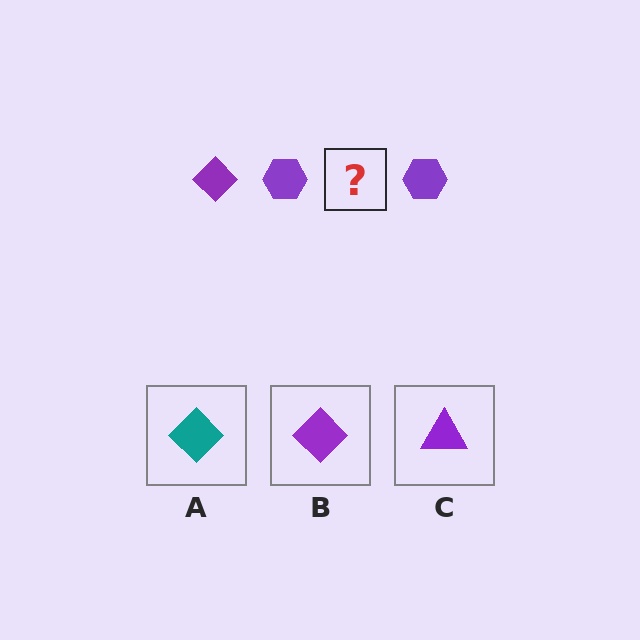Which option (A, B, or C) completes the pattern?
B.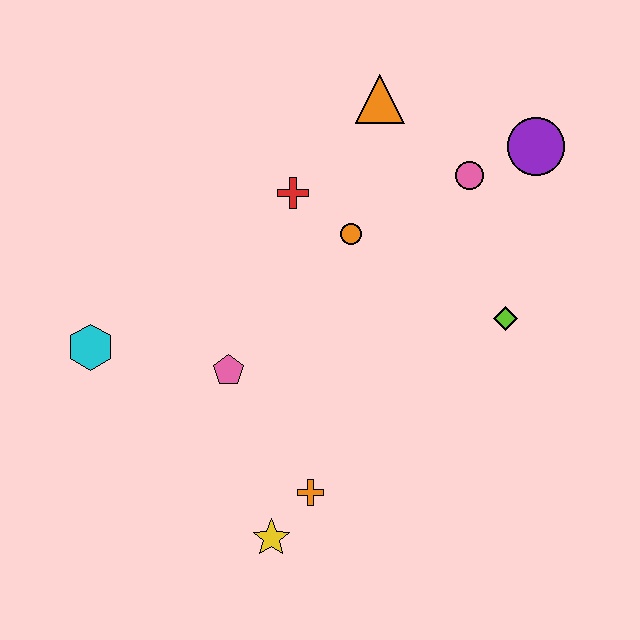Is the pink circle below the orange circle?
No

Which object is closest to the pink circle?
The purple circle is closest to the pink circle.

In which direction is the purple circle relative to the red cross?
The purple circle is to the right of the red cross.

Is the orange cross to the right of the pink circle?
No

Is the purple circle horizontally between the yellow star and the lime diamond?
No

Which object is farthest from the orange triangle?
The yellow star is farthest from the orange triangle.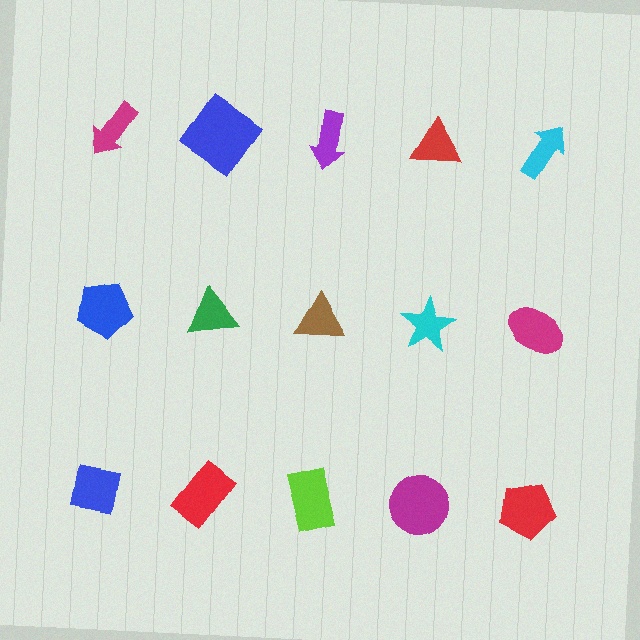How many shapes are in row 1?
5 shapes.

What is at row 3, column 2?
A red rectangle.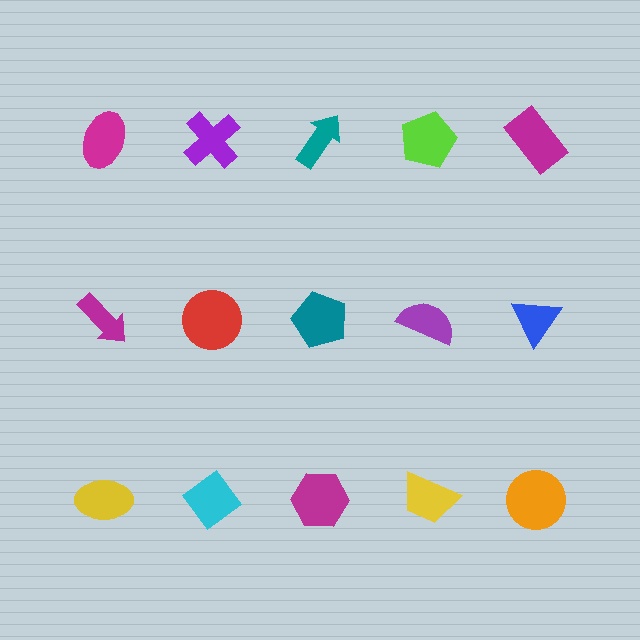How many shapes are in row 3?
5 shapes.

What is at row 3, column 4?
A yellow trapezoid.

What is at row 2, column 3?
A teal pentagon.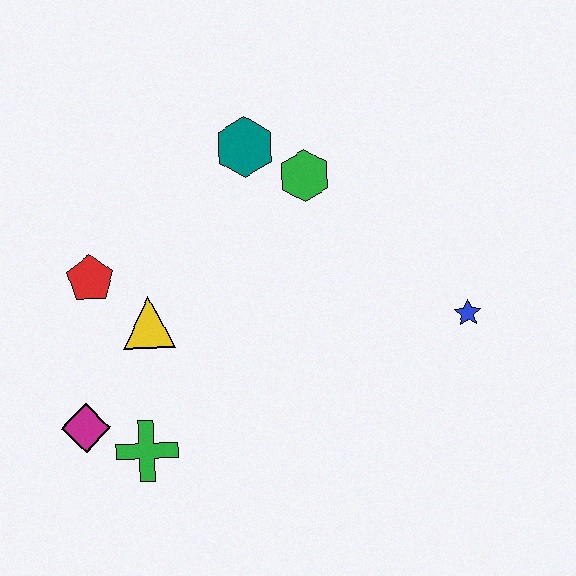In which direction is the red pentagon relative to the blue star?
The red pentagon is to the left of the blue star.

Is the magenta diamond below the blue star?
Yes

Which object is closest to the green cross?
The magenta diamond is closest to the green cross.